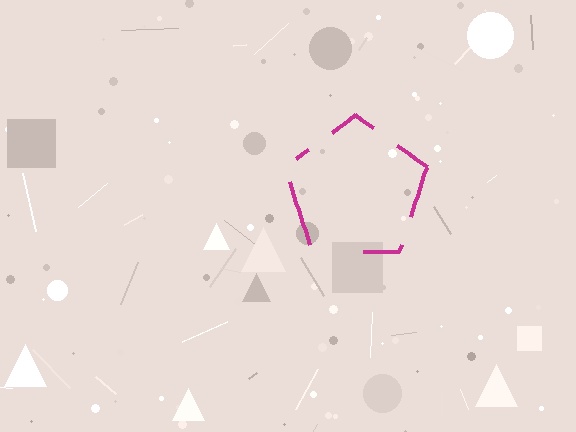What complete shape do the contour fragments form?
The contour fragments form a pentagon.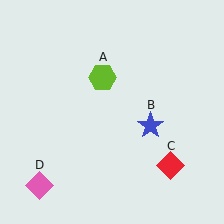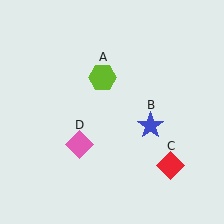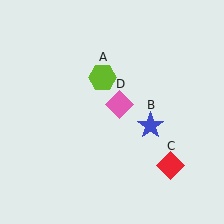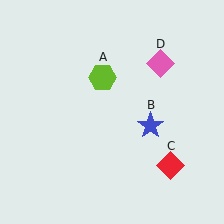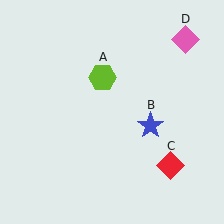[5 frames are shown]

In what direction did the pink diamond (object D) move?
The pink diamond (object D) moved up and to the right.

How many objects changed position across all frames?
1 object changed position: pink diamond (object D).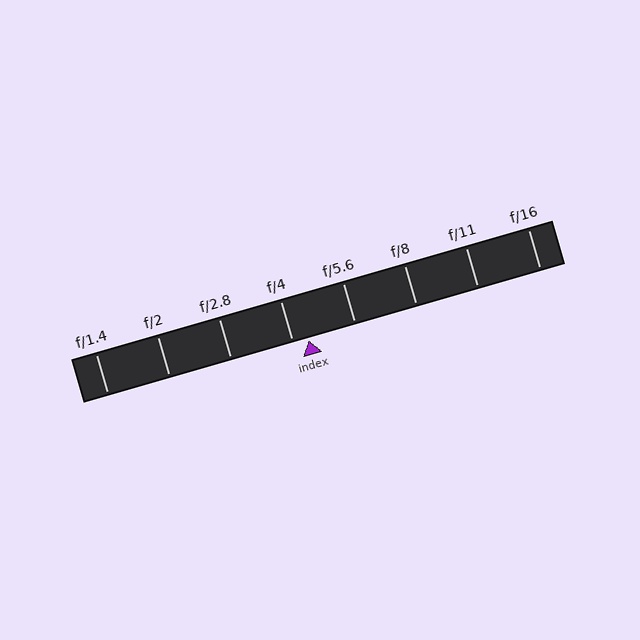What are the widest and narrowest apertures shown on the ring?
The widest aperture shown is f/1.4 and the narrowest is f/16.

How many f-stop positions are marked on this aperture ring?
There are 8 f-stop positions marked.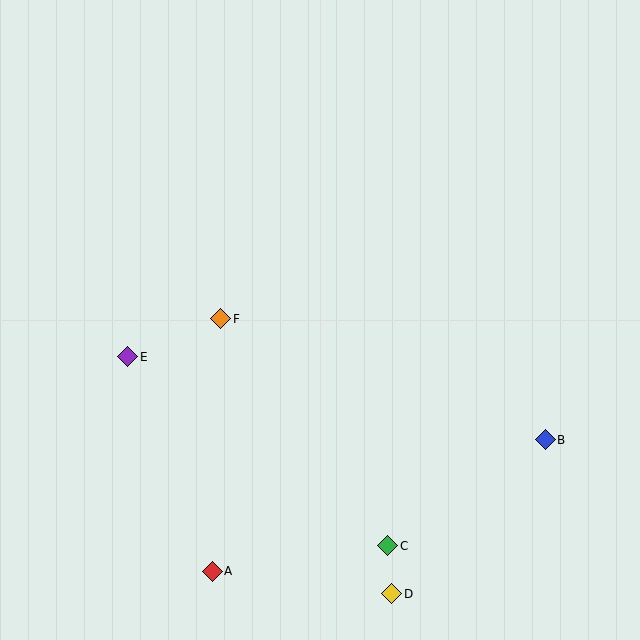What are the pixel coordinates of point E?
Point E is at (128, 357).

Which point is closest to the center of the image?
Point F at (221, 319) is closest to the center.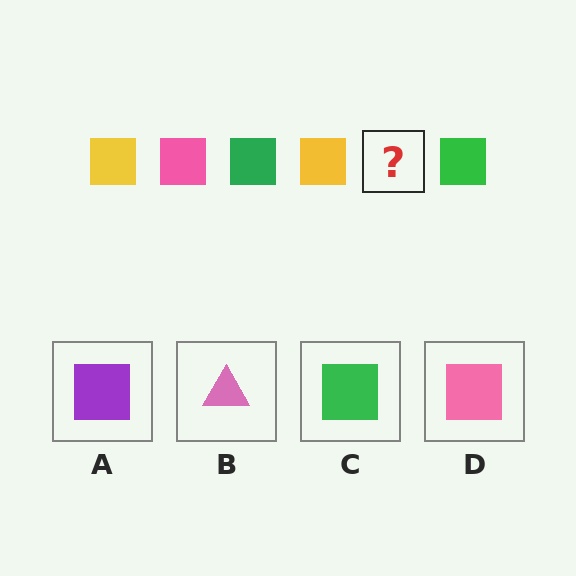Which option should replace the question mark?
Option D.